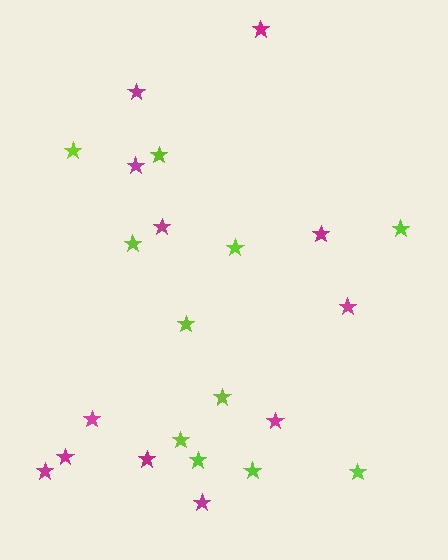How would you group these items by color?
There are 2 groups: one group of lime stars (11) and one group of magenta stars (12).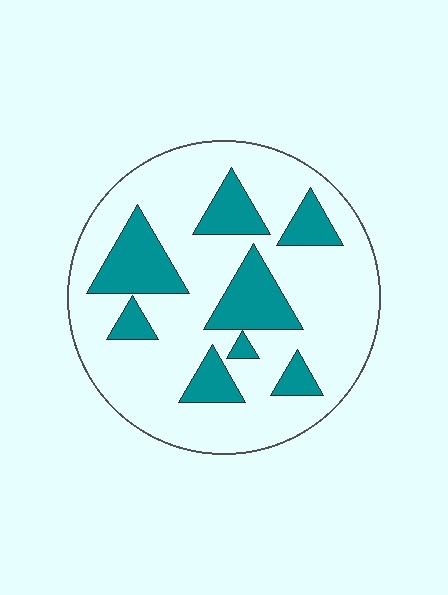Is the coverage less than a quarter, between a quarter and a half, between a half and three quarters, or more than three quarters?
Less than a quarter.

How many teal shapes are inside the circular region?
8.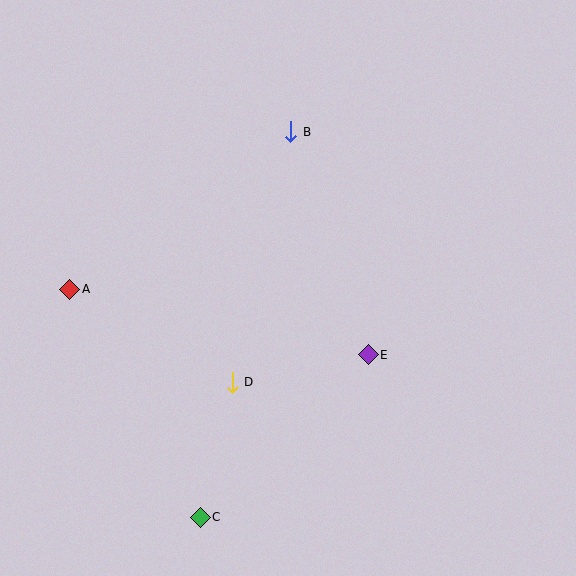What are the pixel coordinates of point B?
Point B is at (291, 132).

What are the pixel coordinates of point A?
Point A is at (70, 289).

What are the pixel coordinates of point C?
Point C is at (200, 517).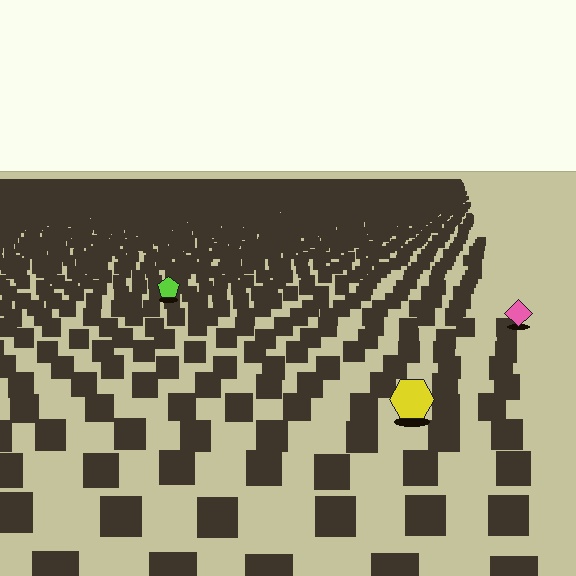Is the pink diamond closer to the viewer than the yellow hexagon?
No. The yellow hexagon is closer — you can tell from the texture gradient: the ground texture is coarser near it.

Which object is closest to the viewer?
The yellow hexagon is closest. The texture marks near it are larger and more spread out.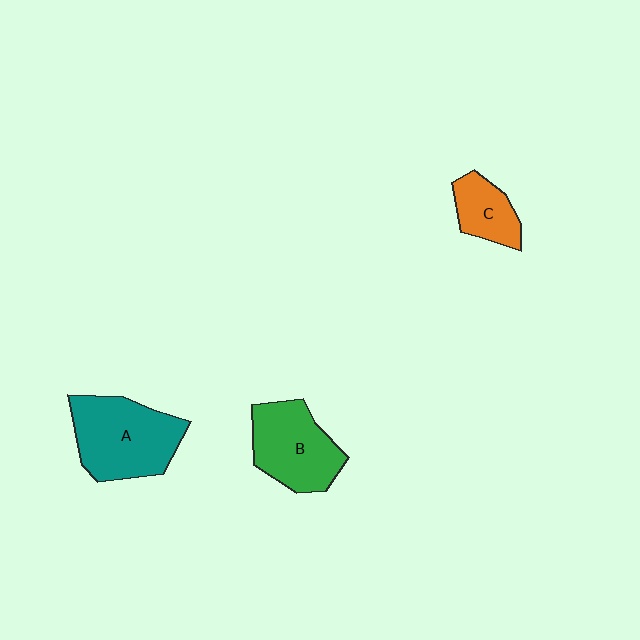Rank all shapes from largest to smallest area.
From largest to smallest: A (teal), B (green), C (orange).